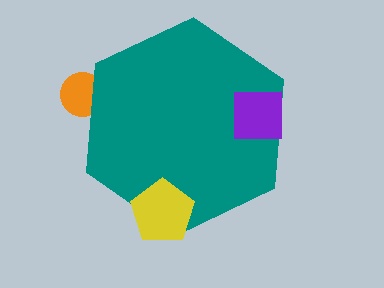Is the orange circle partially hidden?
Yes, the orange circle is partially hidden behind the teal hexagon.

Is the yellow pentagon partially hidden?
No, the yellow pentagon is fully visible.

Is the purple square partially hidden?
No, the purple square is fully visible.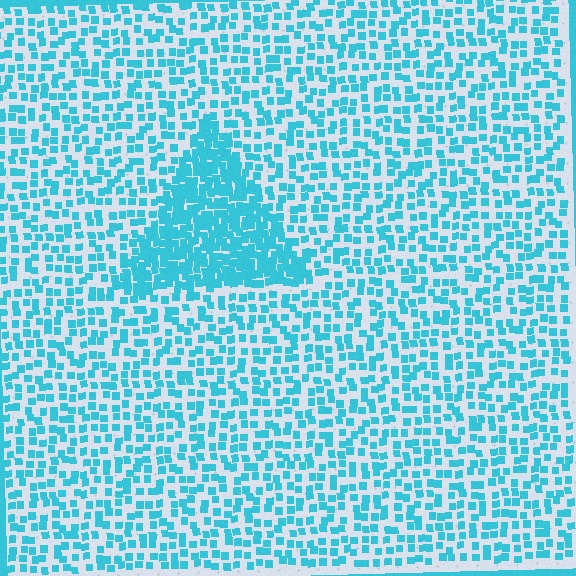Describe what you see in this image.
The image contains small cyan elements arranged at two different densities. A triangle-shaped region is visible where the elements are more densely packed than the surrounding area.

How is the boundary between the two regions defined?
The boundary is defined by a change in element density (approximately 2.4x ratio). All elements are the same color, size, and shape.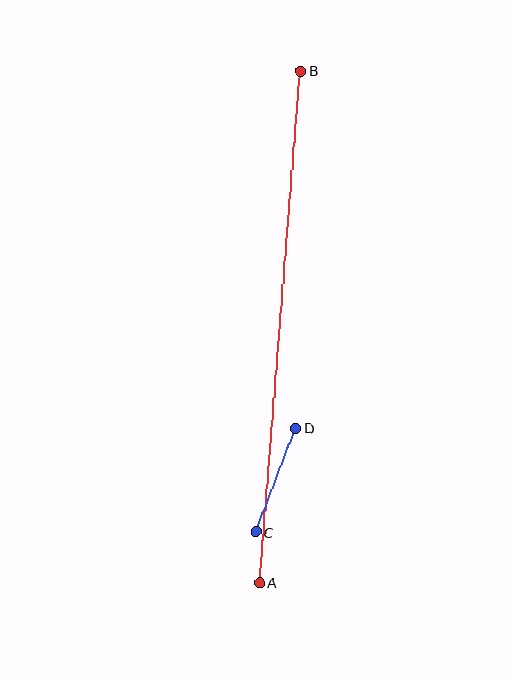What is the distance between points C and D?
The distance is approximately 111 pixels.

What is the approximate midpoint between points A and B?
The midpoint is at approximately (280, 327) pixels.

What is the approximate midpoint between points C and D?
The midpoint is at approximately (276, 480) pixels.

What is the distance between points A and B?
The distance is approximately 513 pixels.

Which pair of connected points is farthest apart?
Points A and B are farthest apart.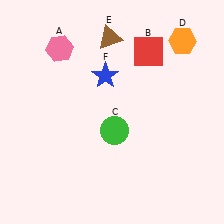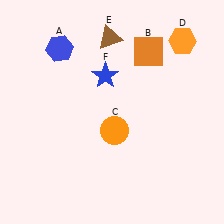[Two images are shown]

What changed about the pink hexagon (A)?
In Image 1, A is pink. In Image 2, it changed to blue.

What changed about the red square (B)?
In Image 1, B is red. In Image 2, it changed to orange.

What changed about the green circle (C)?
In Image 1, C is green. In Image 2, it changed to orange.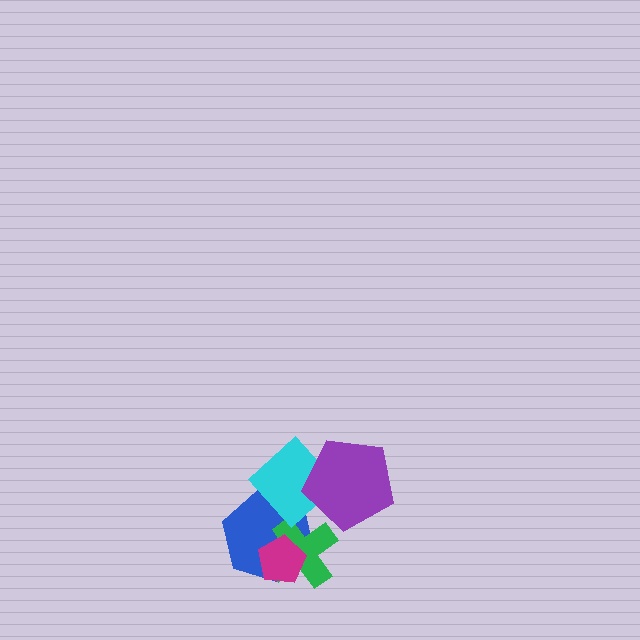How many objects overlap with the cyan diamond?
3 objects overlap with the cyan diamond.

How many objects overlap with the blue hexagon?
3 objects overlap with the blue hexagon.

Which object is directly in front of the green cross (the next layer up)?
The cyan diamond is directly in front of the green cross.